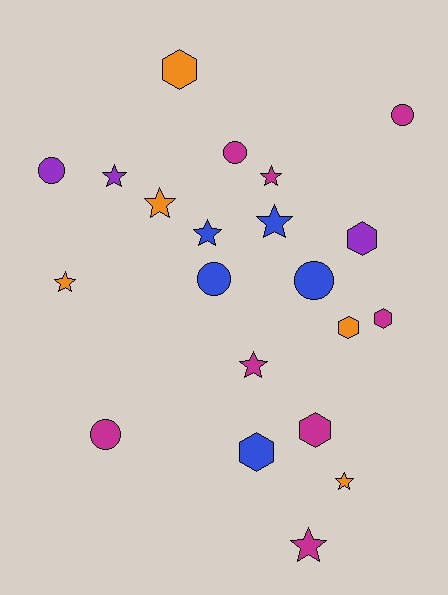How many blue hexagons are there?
There is 1 blue hexagon.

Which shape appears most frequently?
Star, with 9 objects.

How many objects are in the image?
There are 21 objects.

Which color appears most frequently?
Magenta, with 8 objects.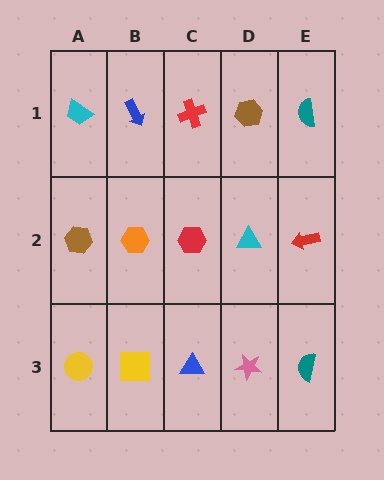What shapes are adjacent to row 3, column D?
A cyan triangle (row 2, column D), a blue triangle (row 3, column C), a teal semicircle (row 3, column E).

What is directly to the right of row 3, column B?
A blue triangle.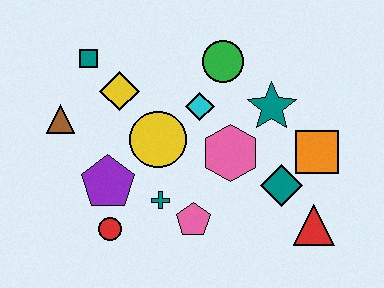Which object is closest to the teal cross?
The pink pentagon is closest to the teal cross.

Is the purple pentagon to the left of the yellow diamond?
Yes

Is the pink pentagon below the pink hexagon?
Yes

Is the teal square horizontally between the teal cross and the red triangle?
No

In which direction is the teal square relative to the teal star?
The teal square is to the left of the teal star.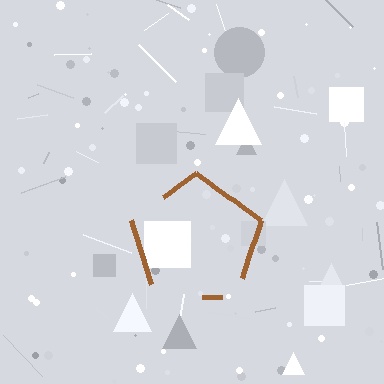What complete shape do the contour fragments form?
The contour fragments form a pentagon.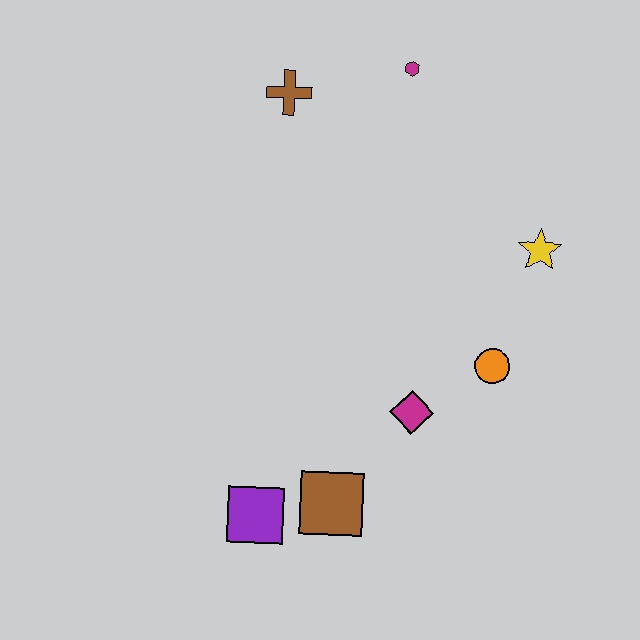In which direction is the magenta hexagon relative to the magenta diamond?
The magenta hexagon is above the magenta diamond.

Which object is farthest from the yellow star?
The purple square is farthest from the yellow star.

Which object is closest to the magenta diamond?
The orange circle is closest to the magenta diamond.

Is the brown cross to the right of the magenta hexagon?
No